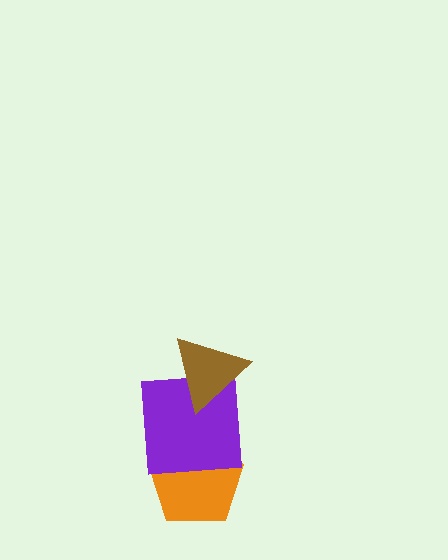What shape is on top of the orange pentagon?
The purple square is on top of the orange pentagon.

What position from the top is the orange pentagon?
The orange pentagon is 3rd from the top.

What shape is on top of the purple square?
The brown triangle is on top of the purple square.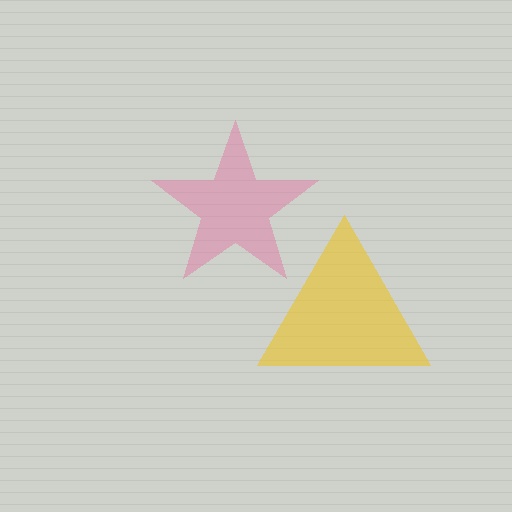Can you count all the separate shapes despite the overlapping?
Yes, there are 2 separate shapes.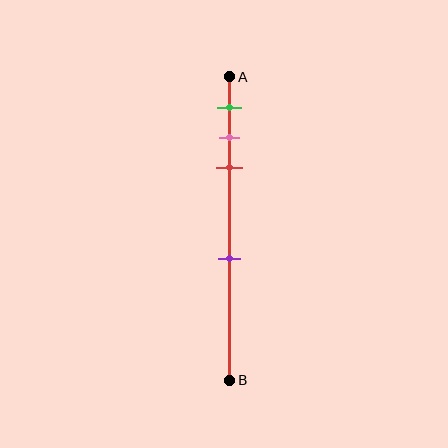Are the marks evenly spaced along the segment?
No, the marks are not evenly spaced.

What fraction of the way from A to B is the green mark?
The green mark is approximately 10% (0.1) of the way from A to B.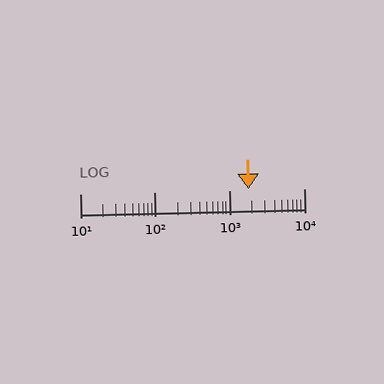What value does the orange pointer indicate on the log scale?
The pointer indicates approximately 1800.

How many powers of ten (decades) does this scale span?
The scale spans 3 decades, from 10 to 10000.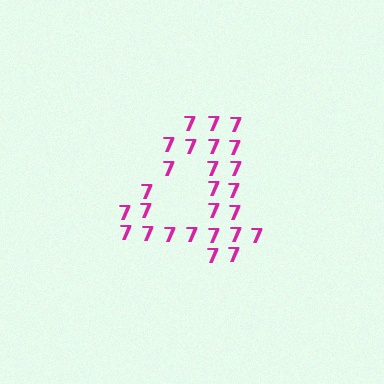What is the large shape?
The large shape is the digit 4.